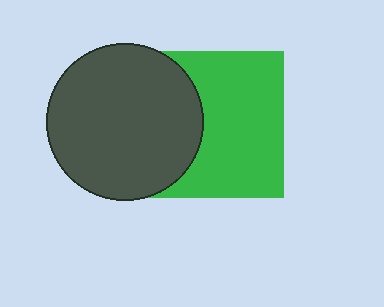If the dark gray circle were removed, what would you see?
You would see the complete green square.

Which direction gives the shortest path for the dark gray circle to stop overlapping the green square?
Moving left gives the shortest separation.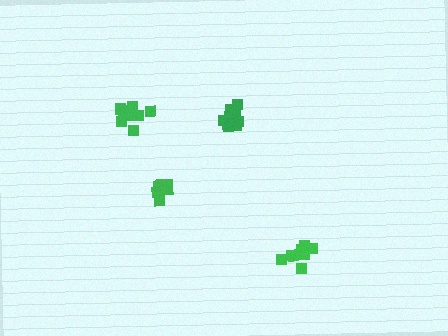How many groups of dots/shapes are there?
There are 4 groups.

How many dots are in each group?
Group 1: 8 dots, Group 2: 11 dots, Group 3: 10 dots, Group 4: 12 dots (41 total).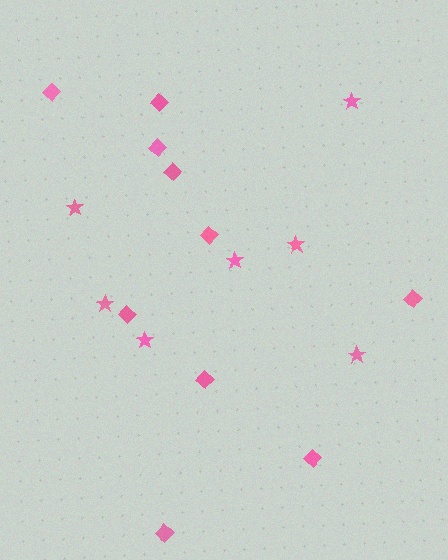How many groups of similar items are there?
There are 2 groups: one group of stars (7) and one group of diamonds (10).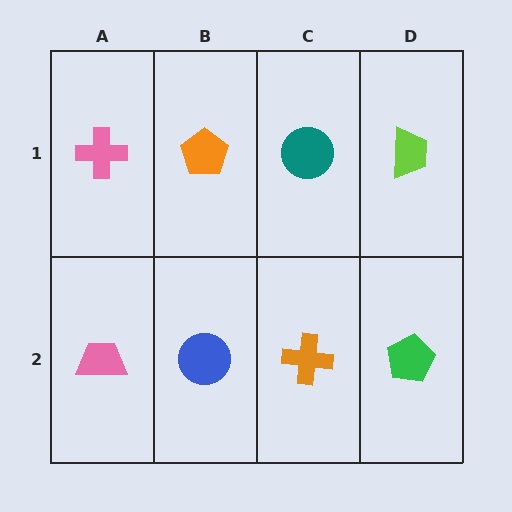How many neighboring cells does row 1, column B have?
3.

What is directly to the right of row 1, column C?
A lime trapezoid.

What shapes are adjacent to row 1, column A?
A pink trapezoid (row 2, column A), an orange pentagon (row 1, column B).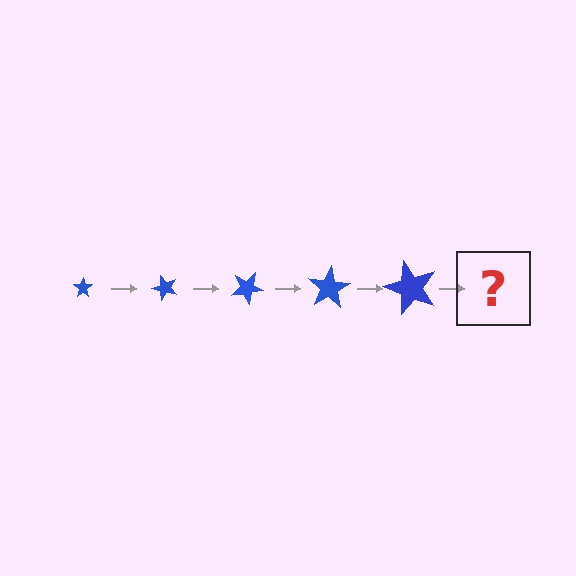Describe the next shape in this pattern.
It should be a star, larger than the previous one and rotated 250 degrees from the start.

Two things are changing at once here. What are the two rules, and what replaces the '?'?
The two rules are that the star grows larger each step and it rotates 50 degrees each step. The '?' should be a star, larger than the previous one and rotated 250 degrees from the start.